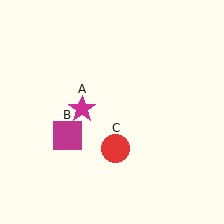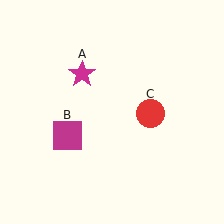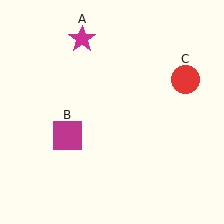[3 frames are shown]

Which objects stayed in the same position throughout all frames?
Magenta square (object B) remained stationary.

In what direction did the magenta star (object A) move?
The magenta star (object A) moved up.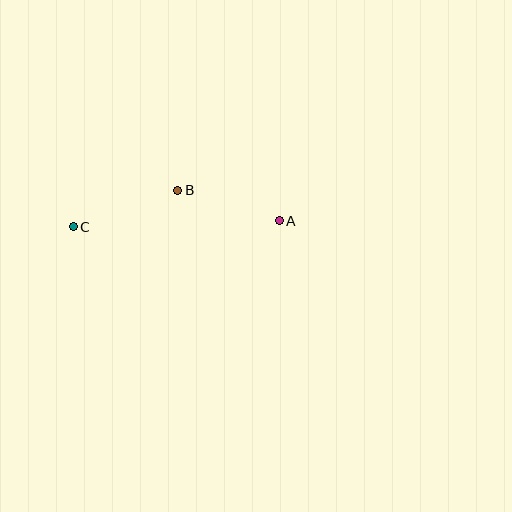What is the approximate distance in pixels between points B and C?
The distance between B and C is approximately 111 pixels.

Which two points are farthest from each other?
Points A and C are farthest from each other.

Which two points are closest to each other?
Points A and B are closest to each other.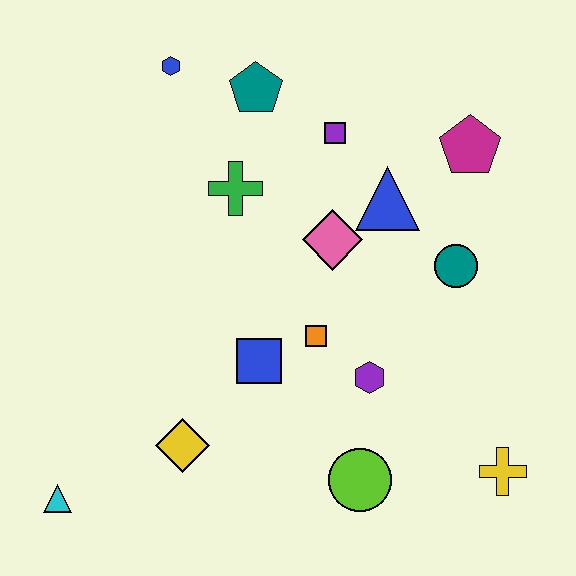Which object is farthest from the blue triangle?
The cyan triangle is farthest from the blue triangle.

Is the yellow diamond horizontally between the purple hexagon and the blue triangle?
No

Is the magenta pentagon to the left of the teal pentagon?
No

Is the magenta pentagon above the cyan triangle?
Yes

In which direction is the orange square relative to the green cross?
The orange square is below the green cross.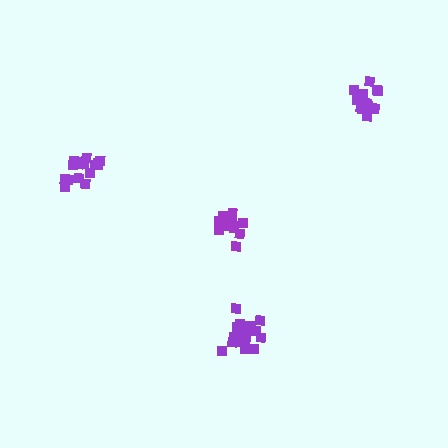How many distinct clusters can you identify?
There are 4 distinct clusters.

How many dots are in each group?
Group 1: 18 dots, Group 2: 16 dots, Group 3: 13 dots, Group 4: 14 dots (61 total).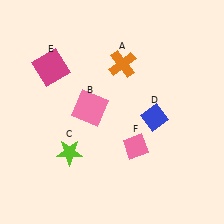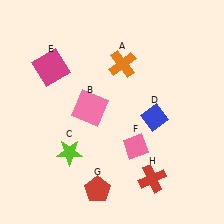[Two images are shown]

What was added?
A red pentagon (G), a red cross (H) were added in Image 2.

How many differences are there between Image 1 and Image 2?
There are 2 differences between the two images.